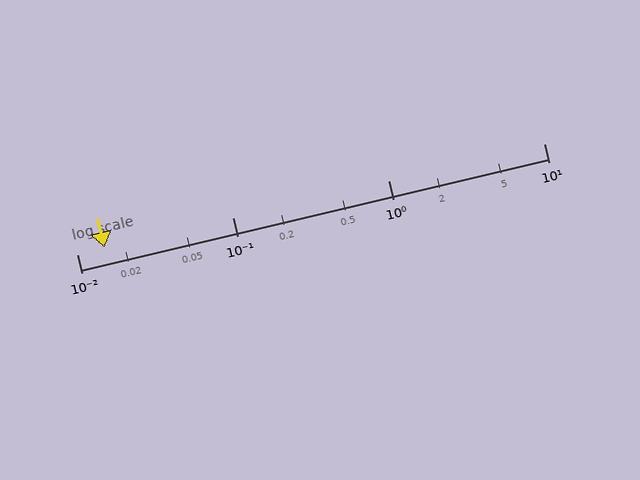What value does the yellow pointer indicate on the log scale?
The pointer indicates approximately 0.015.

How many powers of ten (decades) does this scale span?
The scale spans 3 decades, from 0.01 to 10.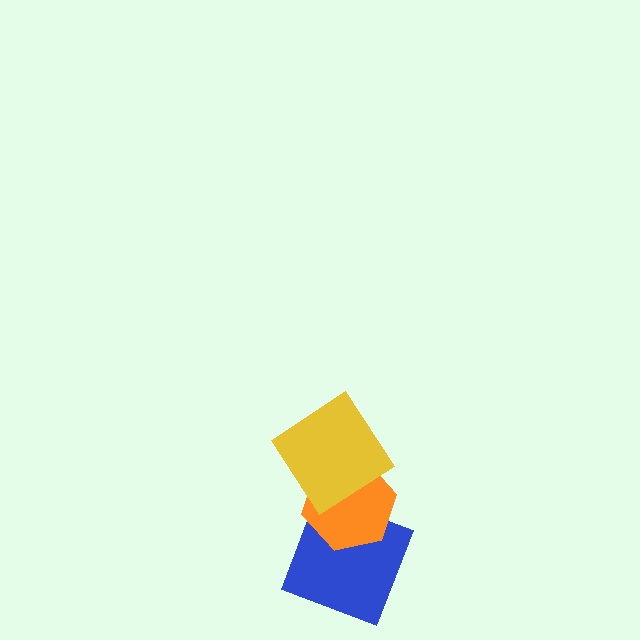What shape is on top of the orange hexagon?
The yellow diamond is on top of the orange hexagon.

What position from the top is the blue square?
The blue square is 3rd from the top.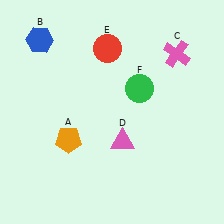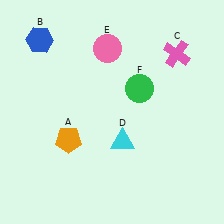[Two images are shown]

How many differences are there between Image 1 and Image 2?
There are 2 differences between the two images.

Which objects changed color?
D changed from pink to cyan. E changed from red to pink.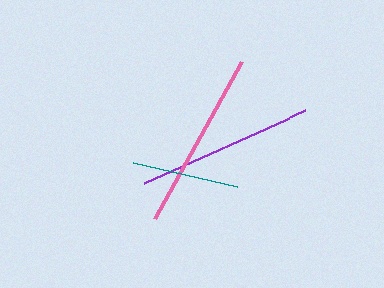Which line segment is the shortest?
The teal line is the shortest at approximately 107 pixels.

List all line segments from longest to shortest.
From longest to shortest: pink, purple, teal.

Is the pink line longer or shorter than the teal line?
The pink line is longer than the teal line.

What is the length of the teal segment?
The teal segment is approximately 107 pixels long.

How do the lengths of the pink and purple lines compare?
The pink and purple lines are approximately the same length.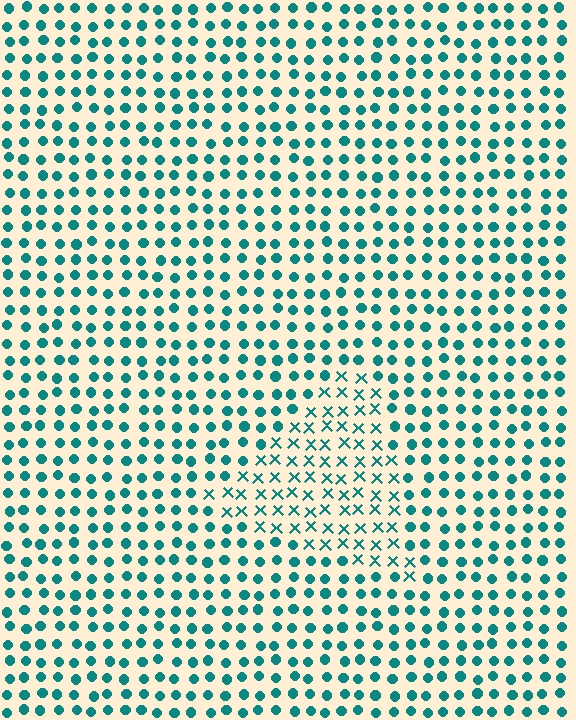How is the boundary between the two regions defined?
The boundary is defined by a change in element shape: X marks inside vs. circles outside. All elements share the same color and spacing.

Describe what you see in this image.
The image is filled with small teal elements arranged in a uniform grid. A triangle-shaped region contains X marks, while the surrounding area contains circles. The boundary is defined purely by the change in element shape.